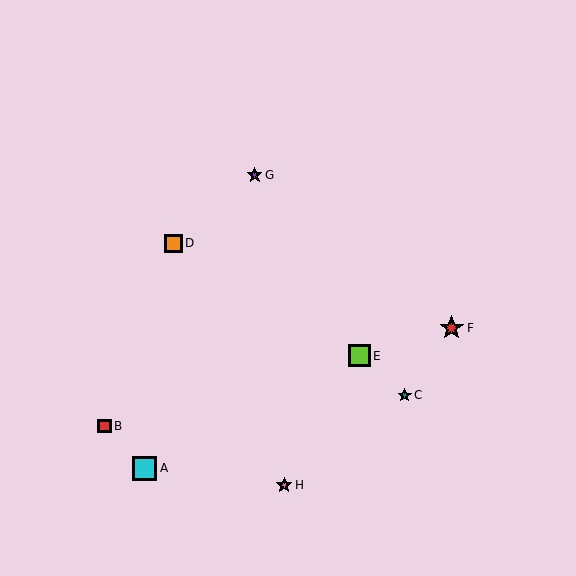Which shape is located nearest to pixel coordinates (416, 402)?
The teal star (labeled C) at (405, 395) is nearest to that location.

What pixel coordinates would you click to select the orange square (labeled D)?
Click at (173, 243) to select the orange square D.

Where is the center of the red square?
The center of the red square is at (104, 426).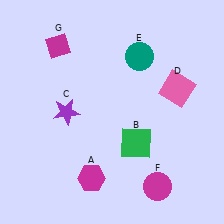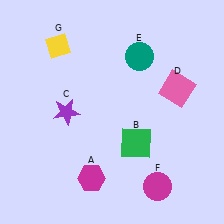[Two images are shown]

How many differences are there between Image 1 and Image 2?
There is 1 difference between the two images.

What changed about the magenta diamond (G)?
In Image 1, G is magenta. In Image 2, it changed to yellow.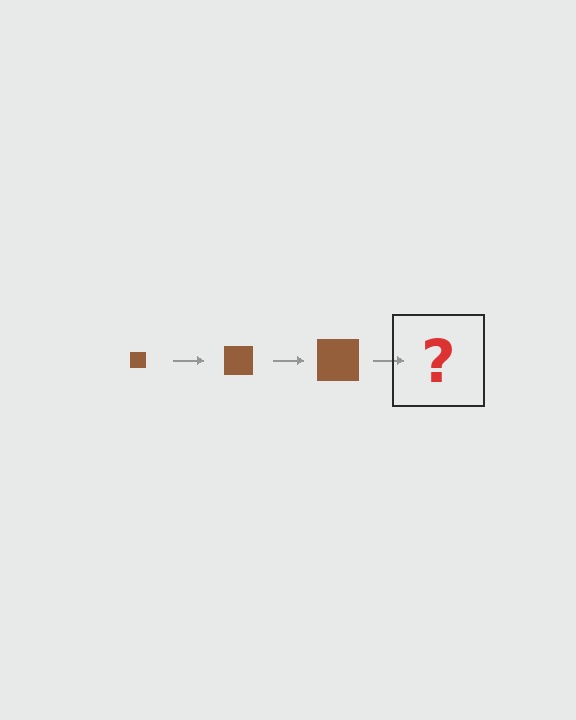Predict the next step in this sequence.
The next step is a brown square, larger than the previous one.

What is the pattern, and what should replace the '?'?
The pattern is that the square gets progressively larger each step. The '?' should be a brown square, larger than the previous one.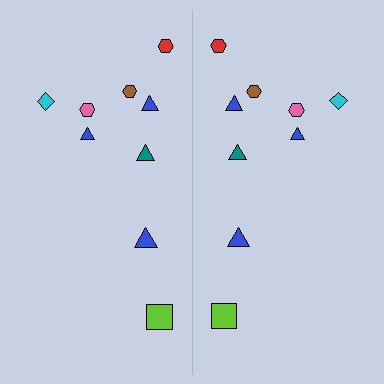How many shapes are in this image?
There are 18 shapes in this image.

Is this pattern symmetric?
Yes, this pattern has bilateral (reflection) symmetry.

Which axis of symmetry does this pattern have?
The pattern has a vertical axis of symmetry running through the center of the image.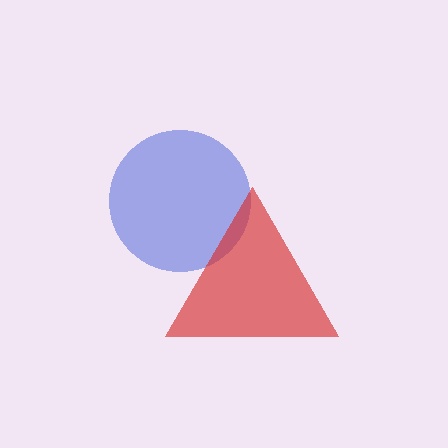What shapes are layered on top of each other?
The layered shapes are: a blue circle, a red triangle.